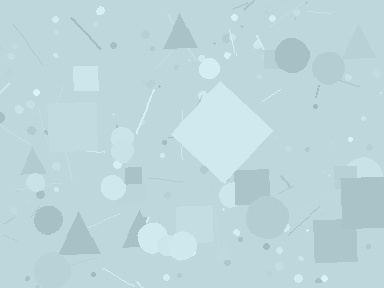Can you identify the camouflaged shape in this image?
The camouflaged shape is a diamond.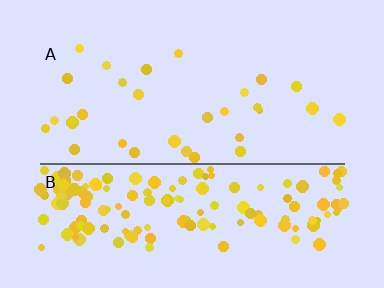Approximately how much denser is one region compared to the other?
Approximately 5.3× — region B over region A.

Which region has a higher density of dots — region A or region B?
B (the bottom).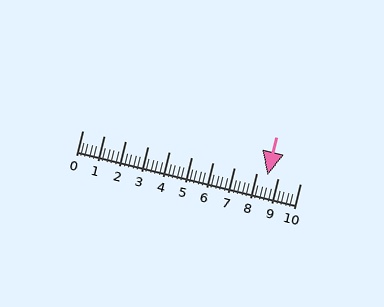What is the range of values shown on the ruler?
The ruler shows values from 0 to 10.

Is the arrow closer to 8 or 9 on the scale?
The arrow is closer to 9.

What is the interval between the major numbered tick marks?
The major tick marks are spaced 1 units apart.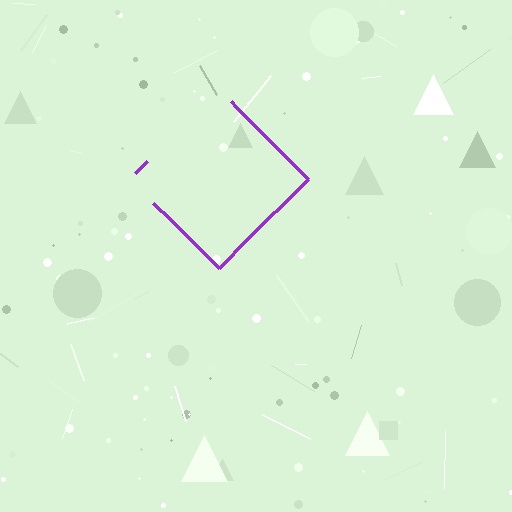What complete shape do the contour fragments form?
The contour fragments form a diamond.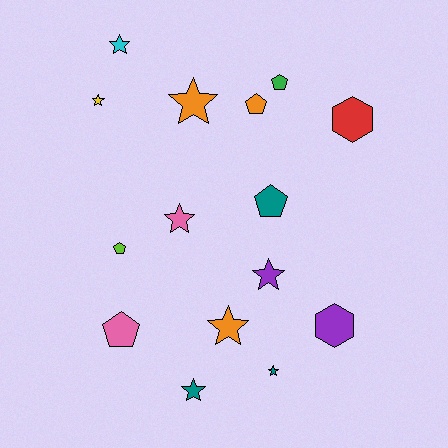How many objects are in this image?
There are 15 objects.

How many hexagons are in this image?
There are 2 hexagons.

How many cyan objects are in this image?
There is 1 cyan object.